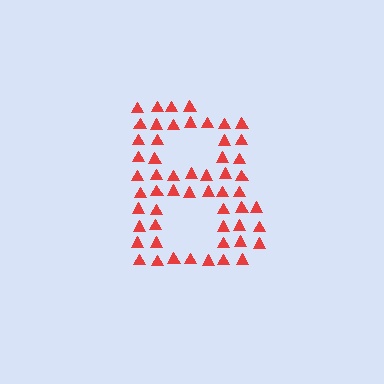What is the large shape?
The large shape is the letter B.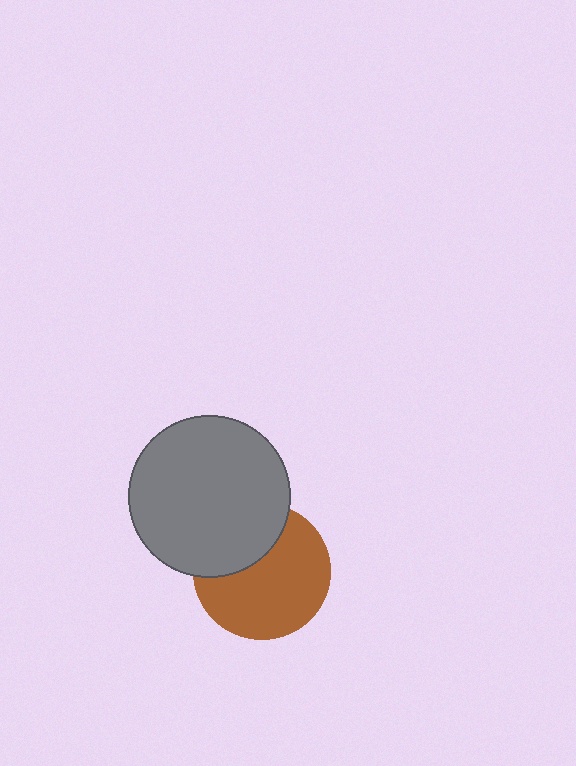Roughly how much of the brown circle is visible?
Most of it is visible (roughly 67%).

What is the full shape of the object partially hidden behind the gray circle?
The partially hidden object is a brown circle.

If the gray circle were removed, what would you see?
You would see the complete brown circle.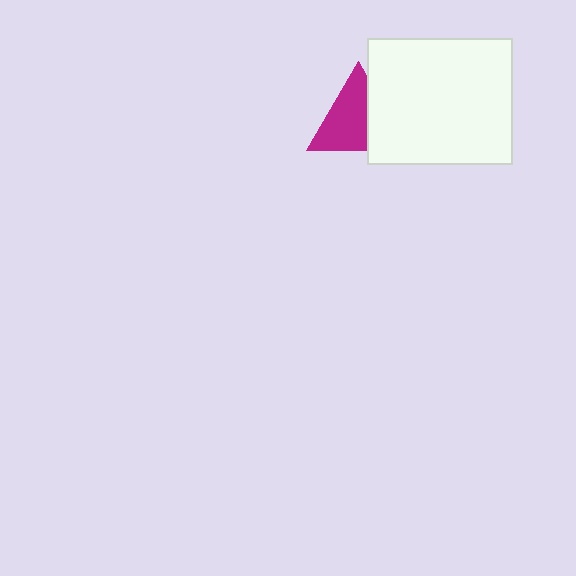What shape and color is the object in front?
The object in front is a white rectangle.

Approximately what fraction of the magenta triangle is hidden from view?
Roughly 34% of the magenta triangle is hidden behind the white rectangle.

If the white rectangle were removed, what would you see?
You would see the complete magenta triangle.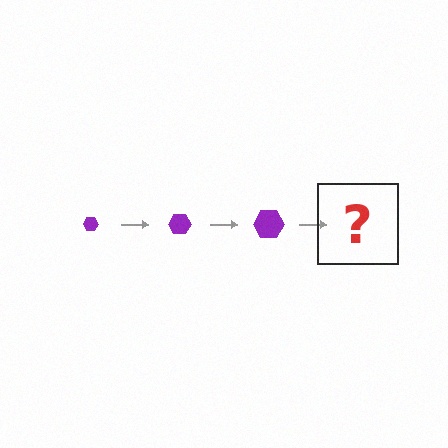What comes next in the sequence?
The next element should be a purple hexagon, larger than the previous one.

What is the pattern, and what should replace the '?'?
The pattern is that the hexagon gets progressively larger each step. The '?' should be a purple hexagon, larger than the previous one.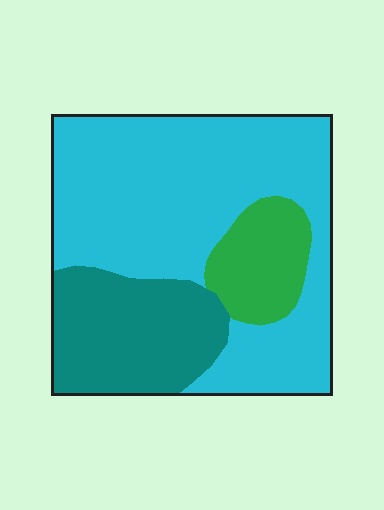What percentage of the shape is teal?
Teal takes up about one quarter (1/4) of the shape.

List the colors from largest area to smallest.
From largest to smallest: cyan, teal, green.